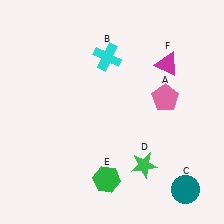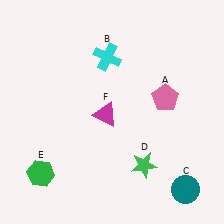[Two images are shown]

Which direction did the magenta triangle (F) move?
The magenta triangle (F) moved left.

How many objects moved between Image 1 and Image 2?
2 objects moved between the two images.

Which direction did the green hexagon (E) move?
The green hexagon (E) moved left.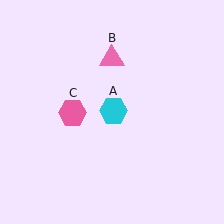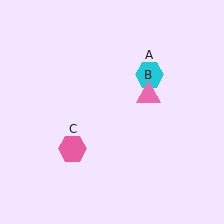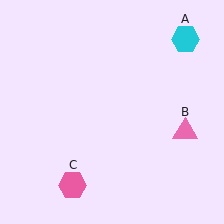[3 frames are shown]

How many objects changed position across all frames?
3 objects changed position: cyan hexagon (object A), pink triangle (object B), pink hexagon (object C).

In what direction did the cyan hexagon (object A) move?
The cyan hexagon (object A) moved up and to the right.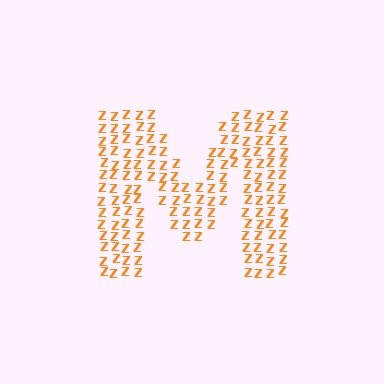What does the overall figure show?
The overall figure shows the letter M.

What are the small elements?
The small elements are letter Z's.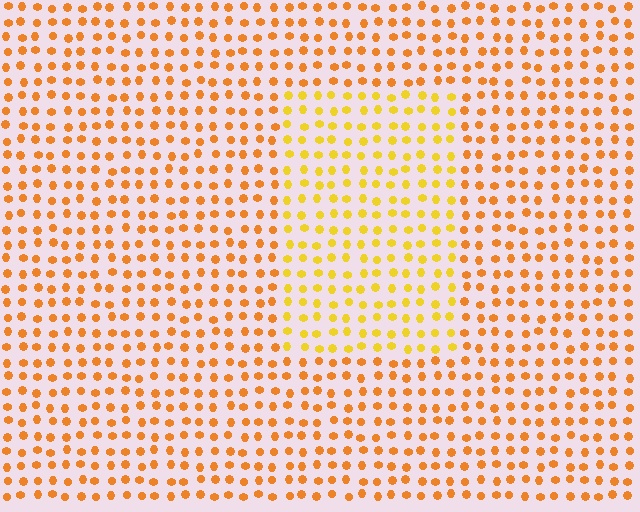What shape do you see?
I see a rectangle.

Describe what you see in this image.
The image is filled with small orange elements in a uniform arrangement. A rectangle-shaped region is visible where the elements are tinted to a slightly different hue, forming a subtle color boundary.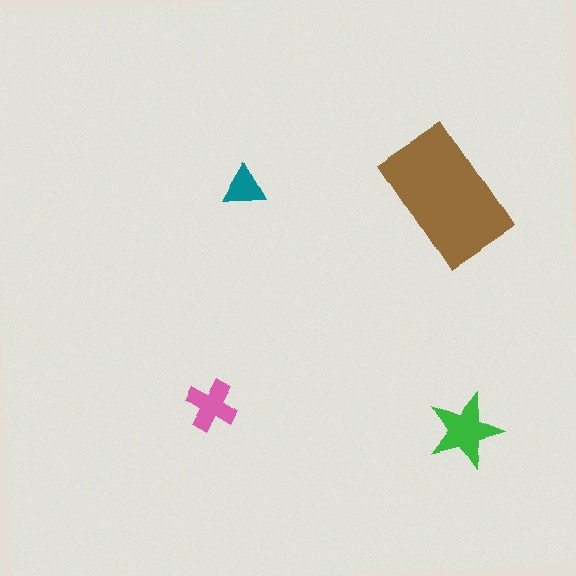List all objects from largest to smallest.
The brown rectangle, the green star, the pink cross, the teal triangle.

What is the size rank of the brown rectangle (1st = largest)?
1st.